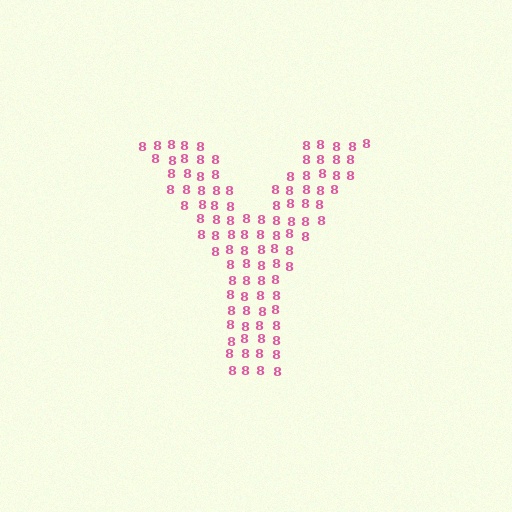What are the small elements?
The small elements are digit 8's.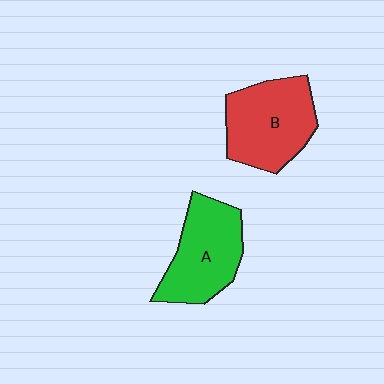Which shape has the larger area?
Shape B (red).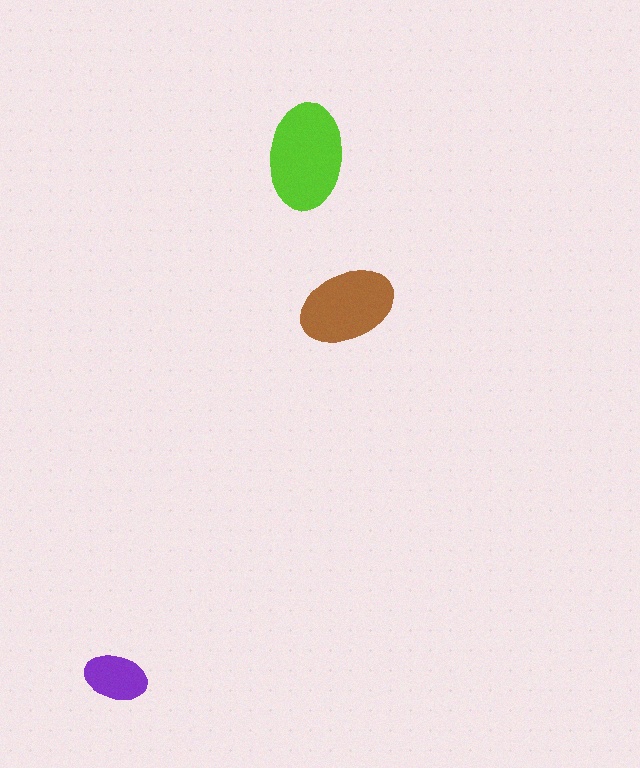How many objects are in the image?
There are 3 objects in the image.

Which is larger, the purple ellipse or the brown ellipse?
The brown one.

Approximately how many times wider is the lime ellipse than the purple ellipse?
About 1.5 times wider.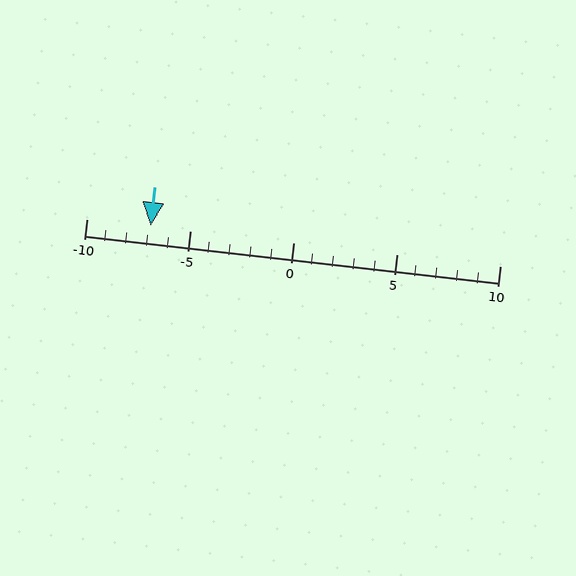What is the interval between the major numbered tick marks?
The major tick marks are spaced 5 units apart.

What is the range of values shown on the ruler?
The ruler shows values from -10 to 10.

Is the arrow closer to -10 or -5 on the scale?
The arrow is closer to -5.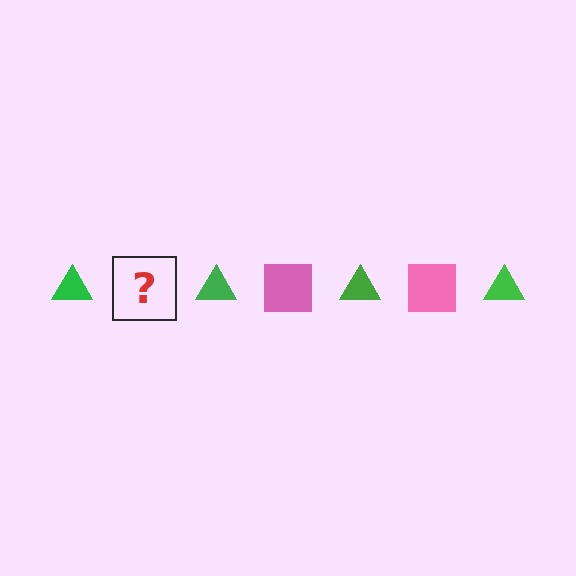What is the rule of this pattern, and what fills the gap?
The rule is that the pattern alternates between green triangle and pink square. The gap should be filled with a pink square.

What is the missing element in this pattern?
The missing element is a pink square.